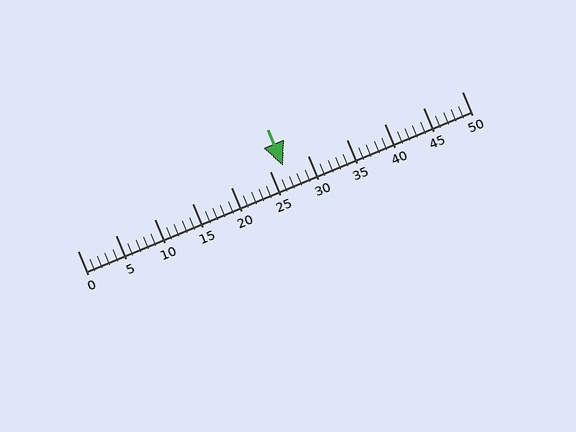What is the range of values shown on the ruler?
The ruler shows values from 0 to 50.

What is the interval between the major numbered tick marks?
The major tick marks are spaced 5 units apart.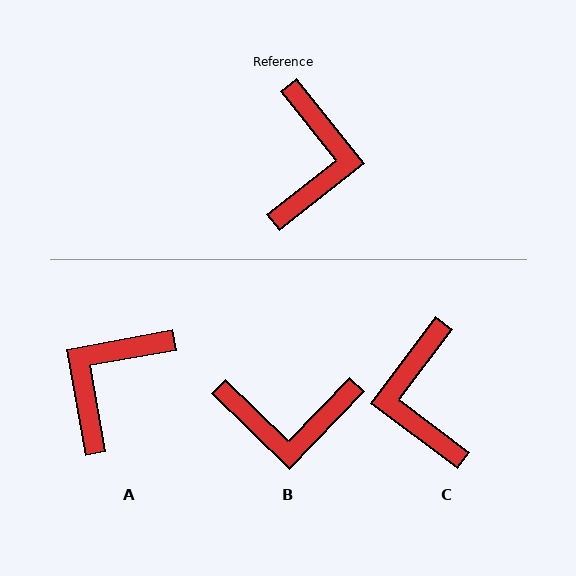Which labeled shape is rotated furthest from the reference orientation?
C, about 165 degrees away.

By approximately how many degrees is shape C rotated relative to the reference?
Approximately 165 degrees clockwise.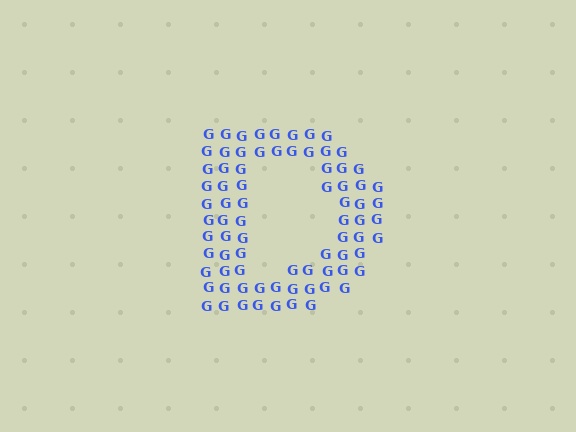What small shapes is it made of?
It is made of small letter G's.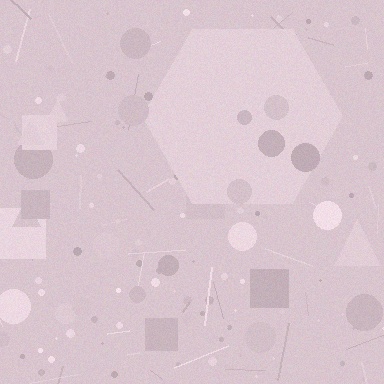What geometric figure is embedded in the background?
A hexagon is embedded in the background.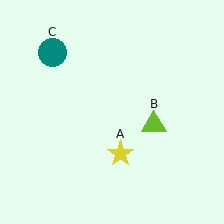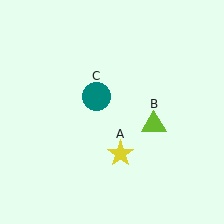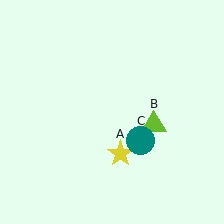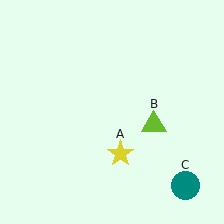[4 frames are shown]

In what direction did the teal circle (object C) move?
The teal circle (object C) moved down and to the right.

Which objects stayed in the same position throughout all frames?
Yellow star (object A) and lime triangle (object B) remained stationary.